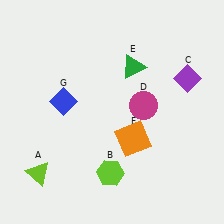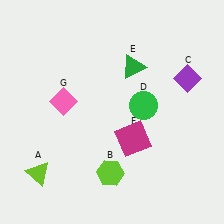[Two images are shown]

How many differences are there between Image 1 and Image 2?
There are 3 differences between the two images.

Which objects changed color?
D changed from magenta to green. F changed from orange to magenta. G changed from blue to pink.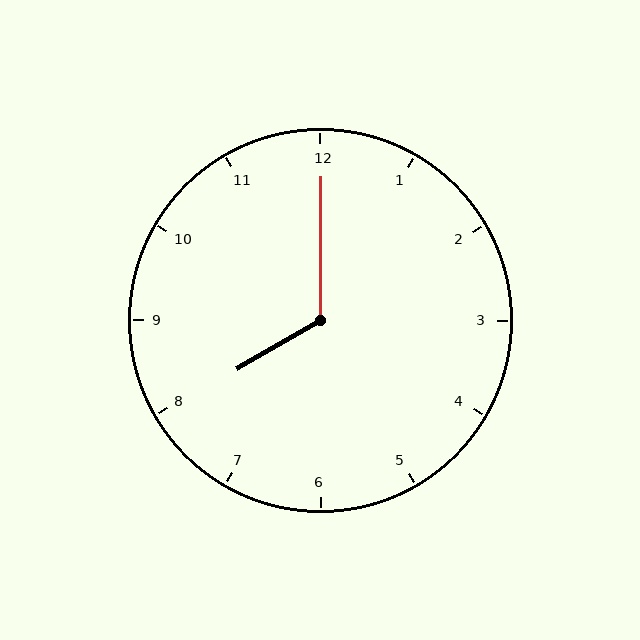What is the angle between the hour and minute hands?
Approximately 120 degrees.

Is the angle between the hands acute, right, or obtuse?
It is obtuse.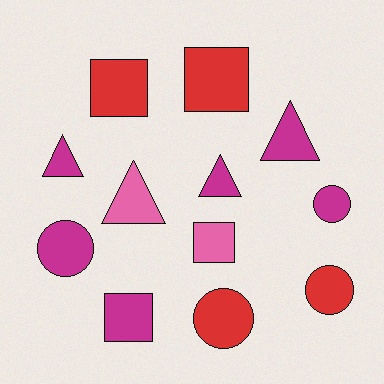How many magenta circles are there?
There are 2 magenta circles.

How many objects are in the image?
There are 12 objects.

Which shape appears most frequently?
Square, with 4 objects.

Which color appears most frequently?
Magenta, with 6 objects.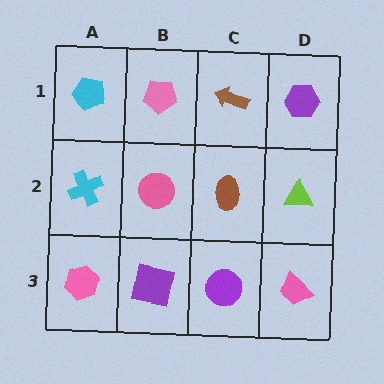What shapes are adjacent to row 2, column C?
A brown arrow (row 1, column C), a purple circle (row 3, column C), a pink circle (row 2, column B), a lime triangle (row 2, column D).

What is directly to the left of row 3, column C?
A purple square.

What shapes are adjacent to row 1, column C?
A brown ellipse (row 2, column C), a pink pentagon (row 1, column B), a purple hexagon (row 1, column D).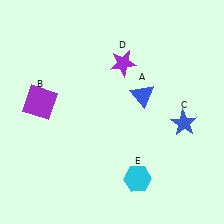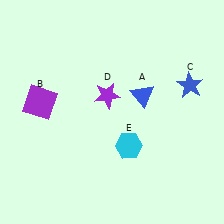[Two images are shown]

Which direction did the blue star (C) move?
The blue star (C) moved up.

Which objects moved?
The objects that moved are: the blue star (C), the purple star (D), the cyan hexagon (E).